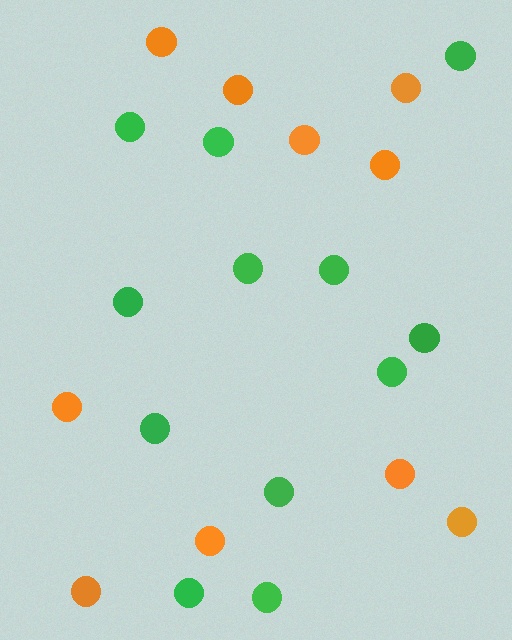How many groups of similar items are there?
There are 2 groups: one group of green circles (12) and one group of orange circles (10).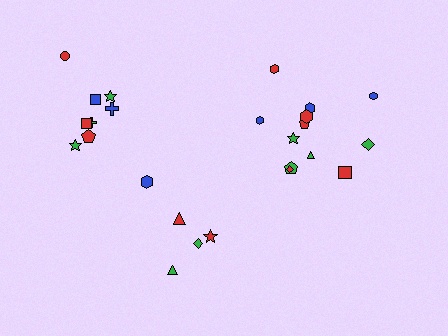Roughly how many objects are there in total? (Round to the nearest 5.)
Roughly 25 objects in total.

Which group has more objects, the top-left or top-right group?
The top-right group.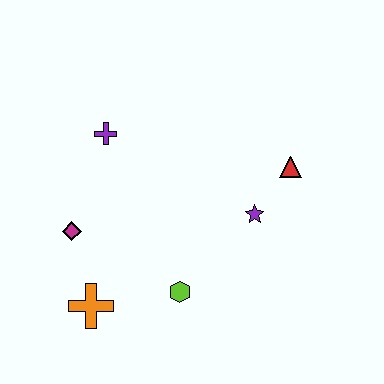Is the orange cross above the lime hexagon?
No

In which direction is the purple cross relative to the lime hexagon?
The purple cross is above the lime hexagon.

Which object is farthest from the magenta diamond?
The red triangle is farthest from the magenta diamond.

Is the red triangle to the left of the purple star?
No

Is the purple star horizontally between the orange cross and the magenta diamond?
No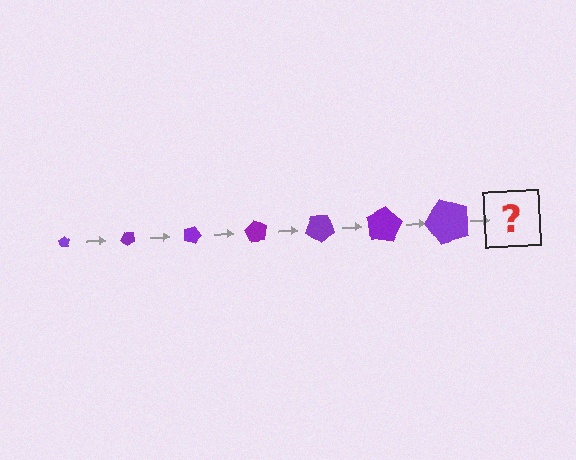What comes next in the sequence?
The next element should be a pentagon, larger than the previous one and rotated 315 degrees from the start.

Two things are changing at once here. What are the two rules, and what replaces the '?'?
The two rules are that the pentagon grows larger each step and it rotates 45 degrees each step. The '?' should be a pentagon, larger than the previous one and rotated 315 degrees from the start.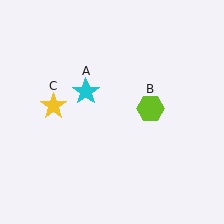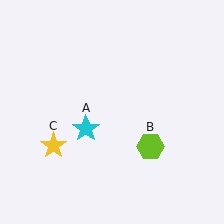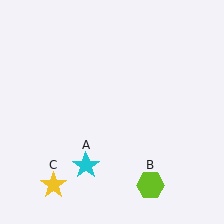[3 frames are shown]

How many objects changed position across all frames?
3 objects changed position: cyan star (object A), lime hexagon (object B), yellow star (object C).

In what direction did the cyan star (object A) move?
The cyan star (object A) moved down.